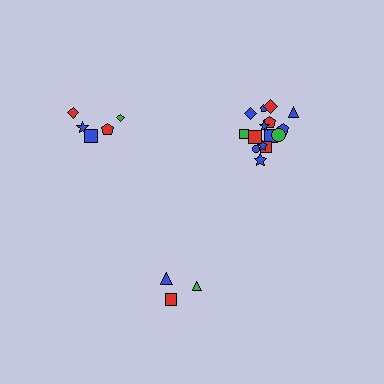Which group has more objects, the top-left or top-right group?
The top-right group.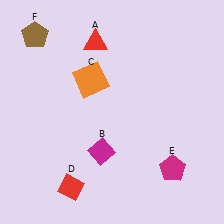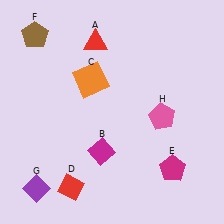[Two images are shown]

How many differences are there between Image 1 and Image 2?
There are 2 differences between the two images.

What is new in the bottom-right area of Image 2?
A pink pentagon (H) was added in the bottom-right area of Image 2.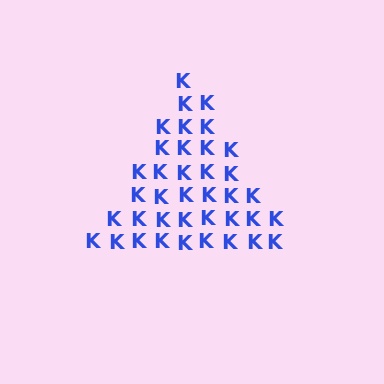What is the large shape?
The large shape is a triangle.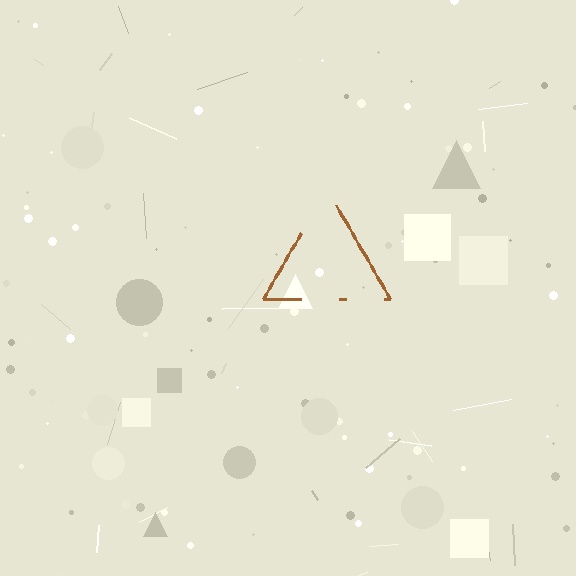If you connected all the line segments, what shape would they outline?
They would outline a triangle.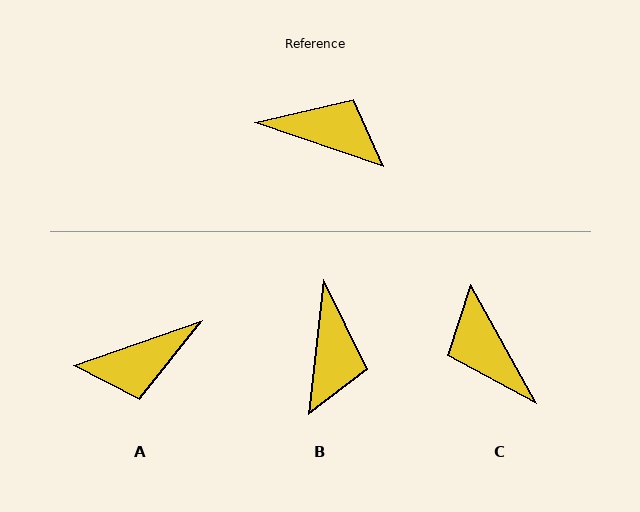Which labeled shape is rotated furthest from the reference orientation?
A, about 142 degrees away.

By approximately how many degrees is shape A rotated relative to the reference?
Approximately 142 degrees clockwise.